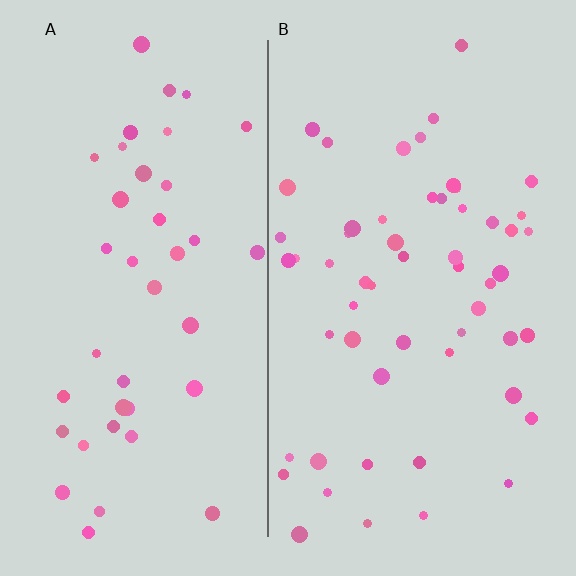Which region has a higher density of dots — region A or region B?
B (the right).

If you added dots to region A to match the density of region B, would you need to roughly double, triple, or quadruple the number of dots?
Approximately double.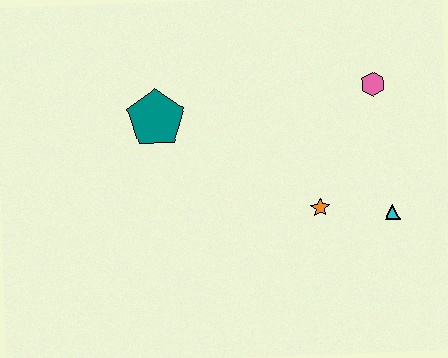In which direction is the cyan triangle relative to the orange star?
The cyan triangle is to the right of the orange star.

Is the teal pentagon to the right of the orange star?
No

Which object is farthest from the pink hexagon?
The teal pentagon is farthest from the pink hexagon.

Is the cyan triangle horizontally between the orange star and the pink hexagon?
No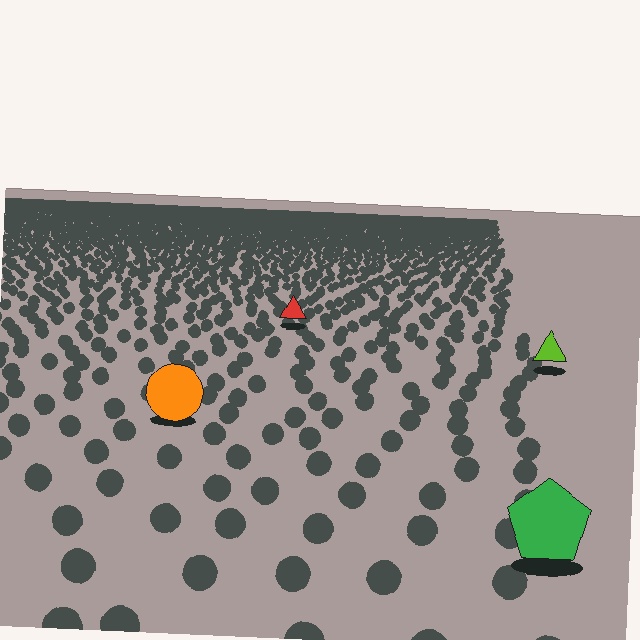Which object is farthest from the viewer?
The red triangle is farthest from the viewer. It appears smaller and the ground texture around it is denser.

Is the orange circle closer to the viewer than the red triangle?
Yes. The orange circle is closer — you can tell from the texture gradient: the ground texture is coarser near it.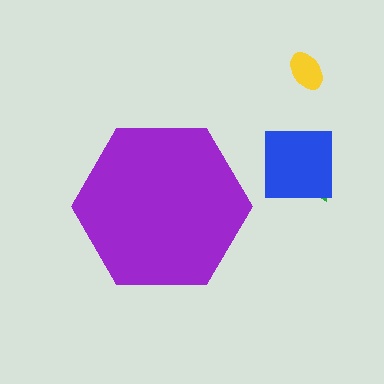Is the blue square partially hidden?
No, the blue square is fully visible.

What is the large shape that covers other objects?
A purple hexagon.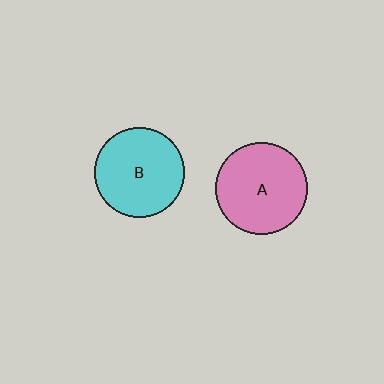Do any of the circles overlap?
No, none of the circles overlap.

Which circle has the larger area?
Circle A (pink).